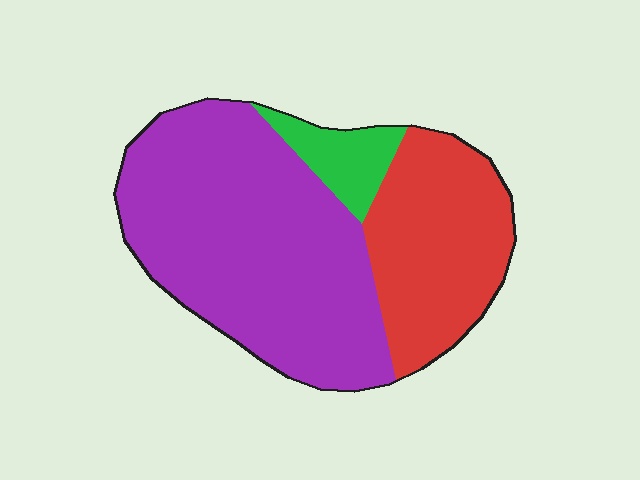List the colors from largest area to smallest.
From largest to smallest: purple, red, green.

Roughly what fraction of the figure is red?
Red covers around 30% of the figure.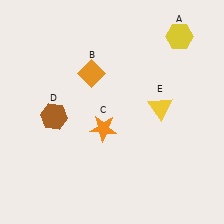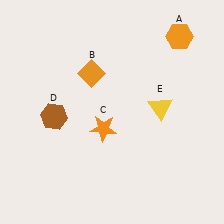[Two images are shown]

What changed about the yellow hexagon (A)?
In Image 1, A is yellow. In Image 2, it changed to orange.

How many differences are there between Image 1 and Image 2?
There is 1 difference between the two images.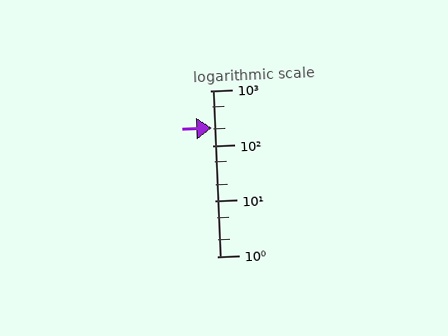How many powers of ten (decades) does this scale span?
The scale spans 3 decades, from 1 to 1000.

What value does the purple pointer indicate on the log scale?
The pointer indicates approximately 210.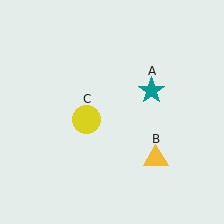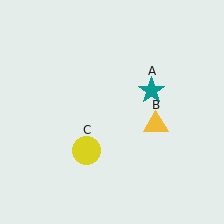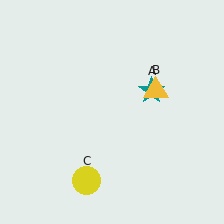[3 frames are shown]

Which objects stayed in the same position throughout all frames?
Teal star (object A) remained stationary.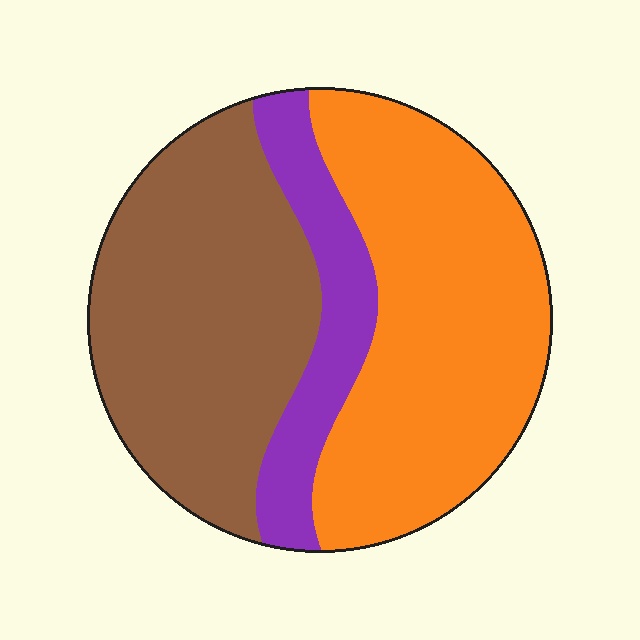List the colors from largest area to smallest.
From largest to smallest: orange, brown, purple.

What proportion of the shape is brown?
Brown covers about 40% of the shape.